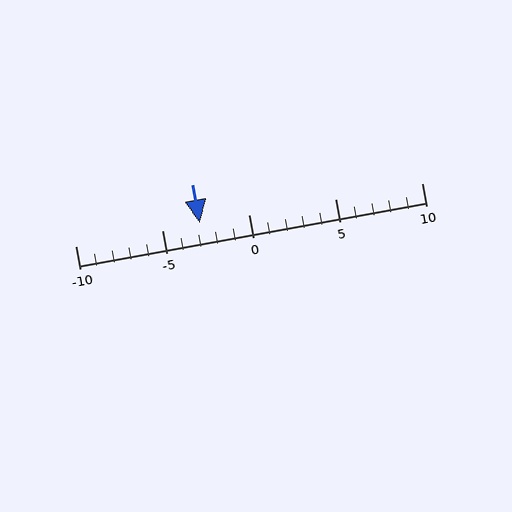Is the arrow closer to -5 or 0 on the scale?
The arrow is closer to -5.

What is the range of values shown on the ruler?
The ruler shows values from -10 to 10.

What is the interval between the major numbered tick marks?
The major tick marks are spaced 5 units apart.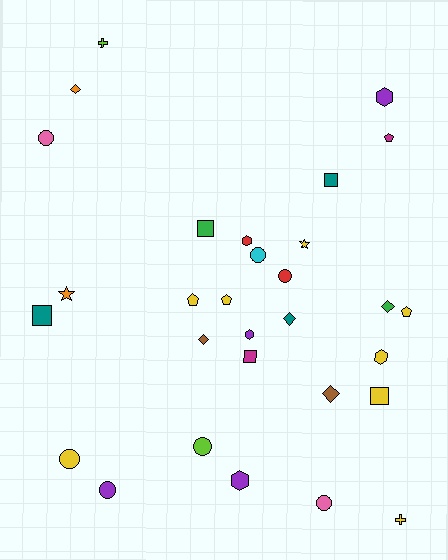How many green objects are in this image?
There are 2 green objects.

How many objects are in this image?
There are 30 objects.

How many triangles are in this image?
There are no triangles.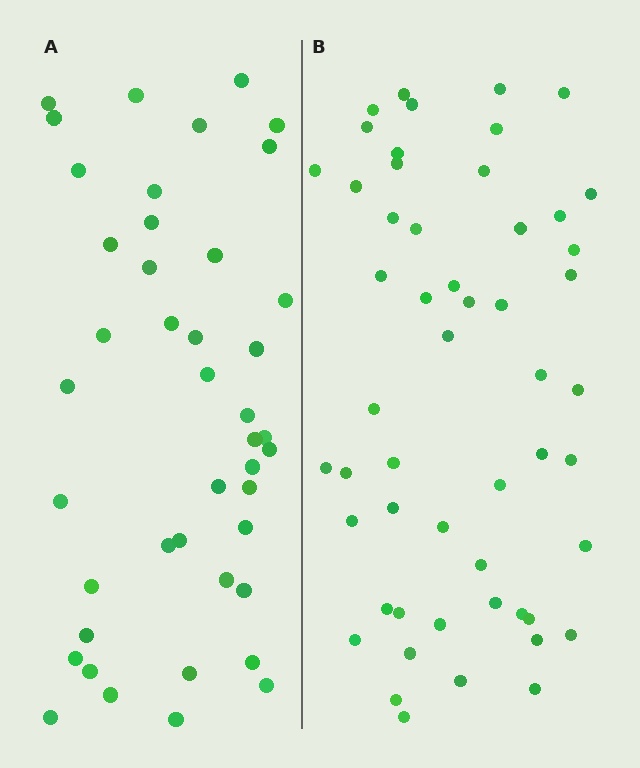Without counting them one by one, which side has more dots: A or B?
Region B (the right region) has more dots.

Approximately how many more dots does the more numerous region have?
Region B has roughly 10 or so more dots than region A.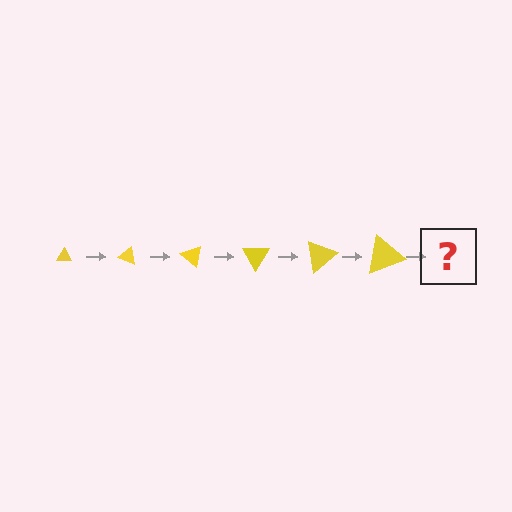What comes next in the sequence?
The next element should be a triangle, larger than the previous one and rotated 120 degrees from the start.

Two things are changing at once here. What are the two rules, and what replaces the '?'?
The two rules are that the triangle grows larger each step and it rotates 20 degrees each step. The '?' should be a triangle, larger than the previous one and rotated 120 degrees from the start.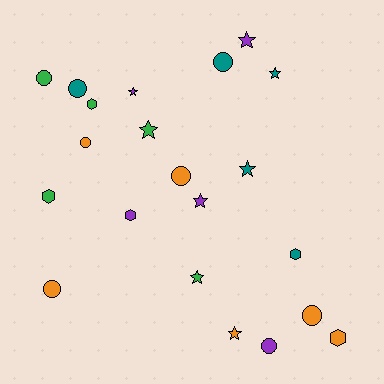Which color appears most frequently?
Orange, with 6 objects.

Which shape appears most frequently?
Star, with 8 objects.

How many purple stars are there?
There are 3 purple stars.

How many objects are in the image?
There are 21 objects.